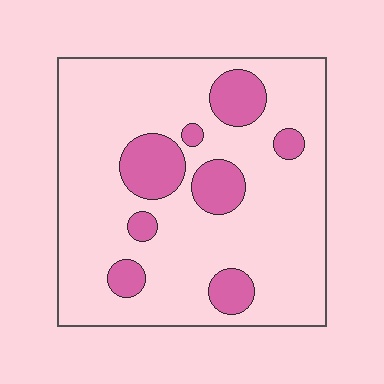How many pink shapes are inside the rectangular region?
8.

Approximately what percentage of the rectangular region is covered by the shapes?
Approximately 20%.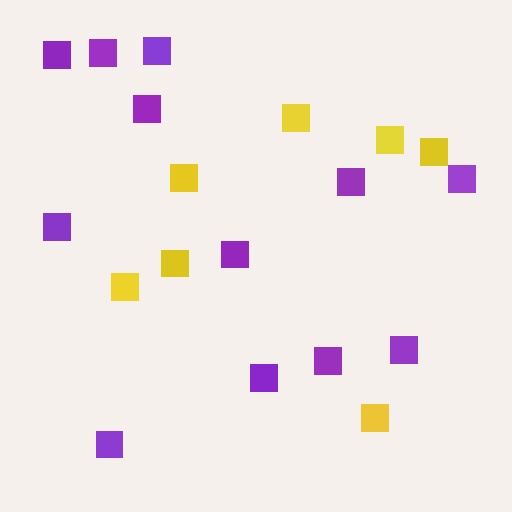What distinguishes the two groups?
There are 2 groups: one group of yellow squares (7) and one group of purple squares (12).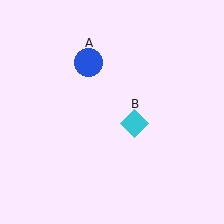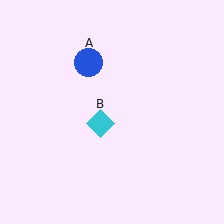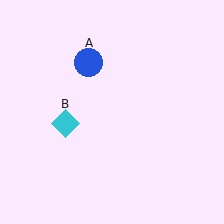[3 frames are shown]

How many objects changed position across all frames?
1 object changed position: cyan diamond (object B).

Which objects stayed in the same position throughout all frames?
Blue circle (object A) remained stationary.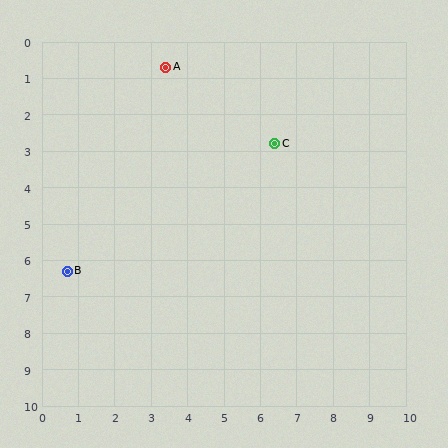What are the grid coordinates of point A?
Point A is at approximately (3.4, 0.7).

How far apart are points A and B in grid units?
Points A and B are about 6.2 grid units apart.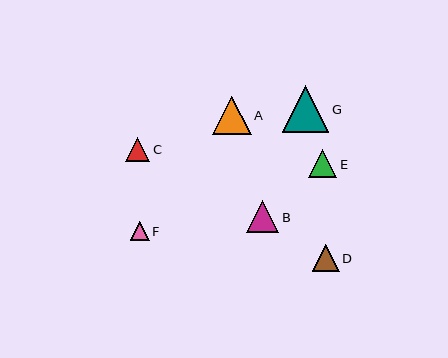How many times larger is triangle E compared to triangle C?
Triangle E is approximately 1.2 times the size of triangle C.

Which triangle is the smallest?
Triangle F is the smallest with a size of approximately 19 pixels.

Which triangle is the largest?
Triangle G is the largest with a size of approximately 47 pixels.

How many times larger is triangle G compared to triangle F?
Triangle G is approximately 2.4 times the size of triangle F.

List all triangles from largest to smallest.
From largest to smallest: G, A, B, E, D, C, F.